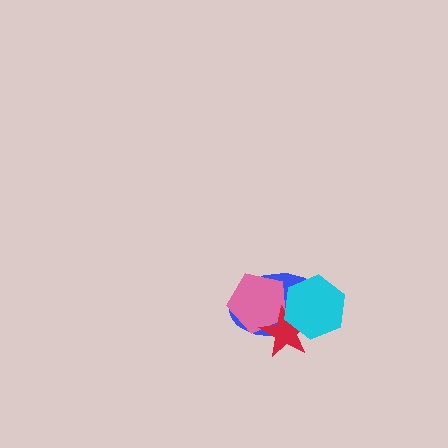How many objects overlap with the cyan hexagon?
3 objects overlap with the cyan hexagon.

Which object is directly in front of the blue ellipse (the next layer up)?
The pink pentagon is directly in front of the blue ellipse.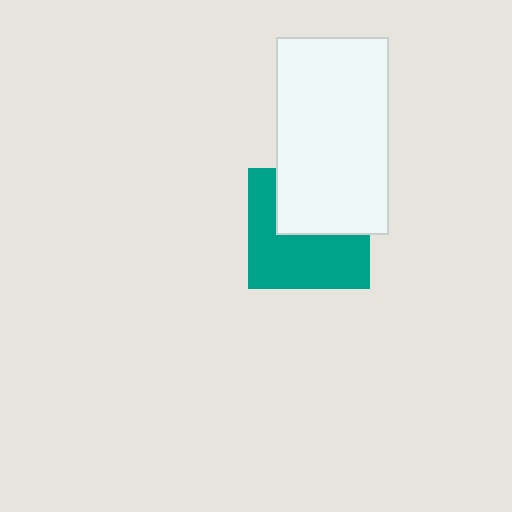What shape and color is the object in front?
The object in front is a white rectangle.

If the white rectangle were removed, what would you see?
You would see the complete teal square.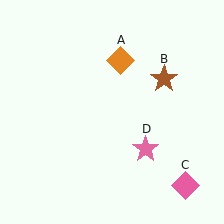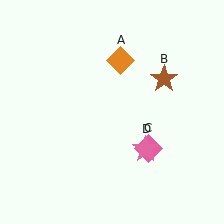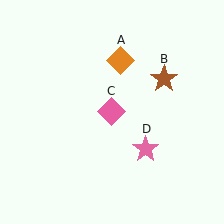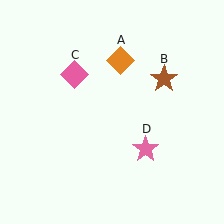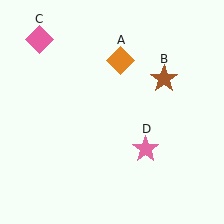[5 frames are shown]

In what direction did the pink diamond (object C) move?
The pink diamond (object C) moved up and to the left.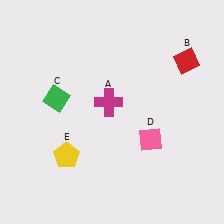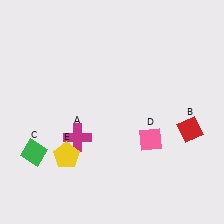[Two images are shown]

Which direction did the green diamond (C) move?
The green diamond (C) moved down.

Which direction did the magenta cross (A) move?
The magenta cross (A) moved down.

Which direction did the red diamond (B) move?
The red diamond (B) moved down.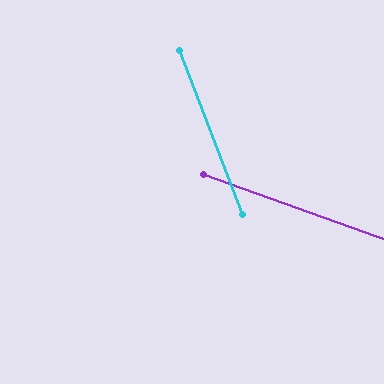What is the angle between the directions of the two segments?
Approximately 49 degrees.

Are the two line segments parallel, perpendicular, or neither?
Neither parallel nor perpendicular — they differ by about 49°.